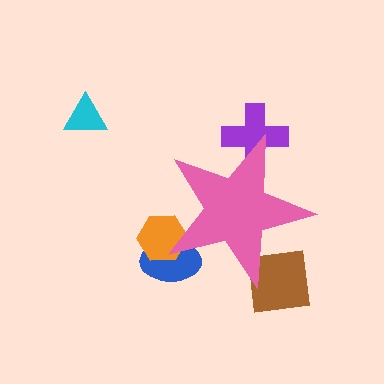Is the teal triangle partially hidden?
Yes, the teal triangle is partially hidden behind the pink star.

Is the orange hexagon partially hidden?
Yes, the orange hexagon is partially hidden behind the pink star.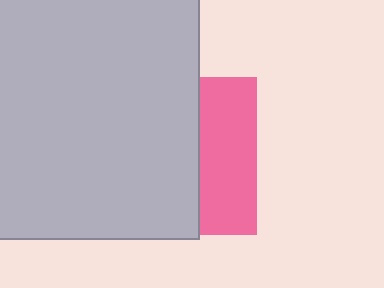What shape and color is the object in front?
The object in front is a light gray square.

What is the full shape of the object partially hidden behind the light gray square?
The partially hidden object is a pink square.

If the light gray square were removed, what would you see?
You would see the complete pink square.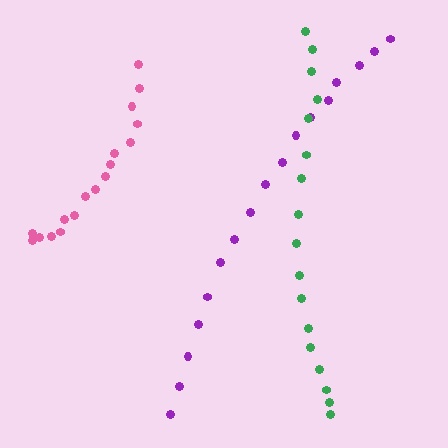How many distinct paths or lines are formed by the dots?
There are 3 distinct paths.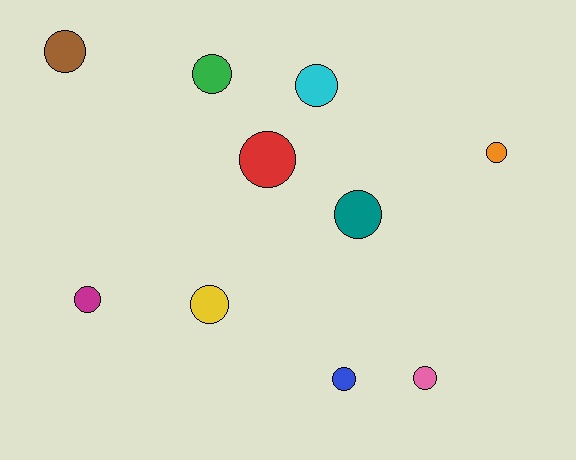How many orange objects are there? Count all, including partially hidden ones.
There is 1 orange object.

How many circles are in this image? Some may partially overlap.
There are 10 circles.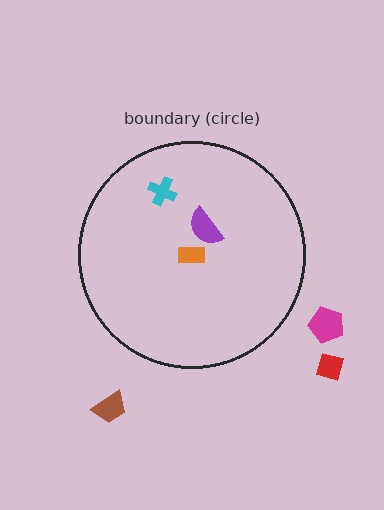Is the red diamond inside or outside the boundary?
Outside.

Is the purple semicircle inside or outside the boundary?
Inside.